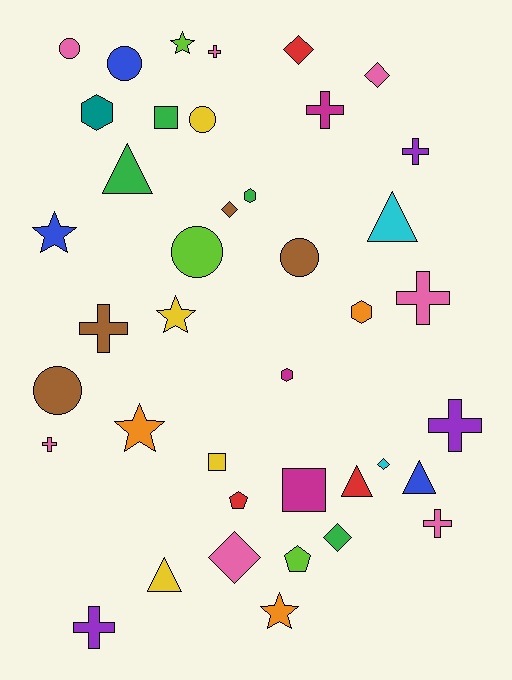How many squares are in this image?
There are 3 squares.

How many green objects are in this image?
There are 4 green objects.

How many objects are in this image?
There are 40 objects.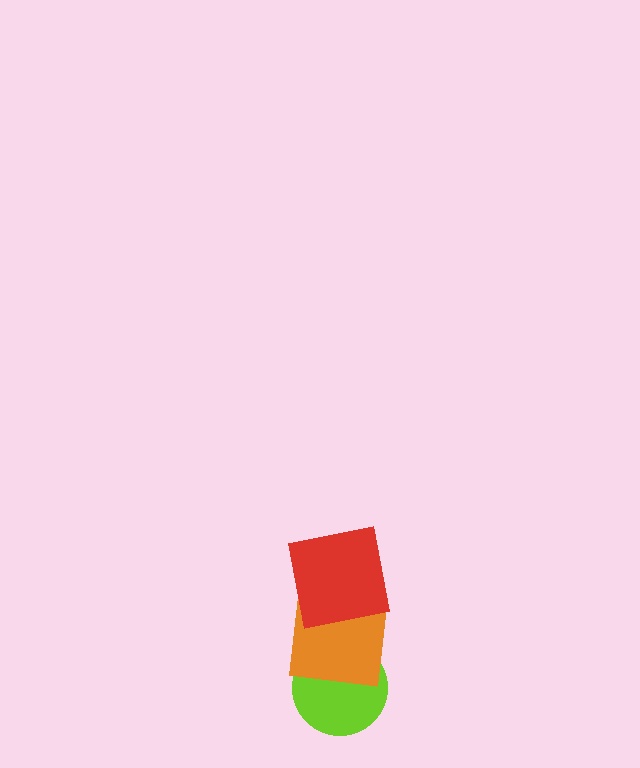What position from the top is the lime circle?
The lime circle is 3rd from the top.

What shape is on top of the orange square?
The red square is on top of the orange square.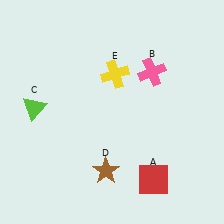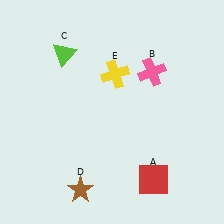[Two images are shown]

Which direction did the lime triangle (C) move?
The lime triangle (C) moved up.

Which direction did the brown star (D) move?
The brown star (D) moved left.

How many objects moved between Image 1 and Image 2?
2 objects moved between the two images.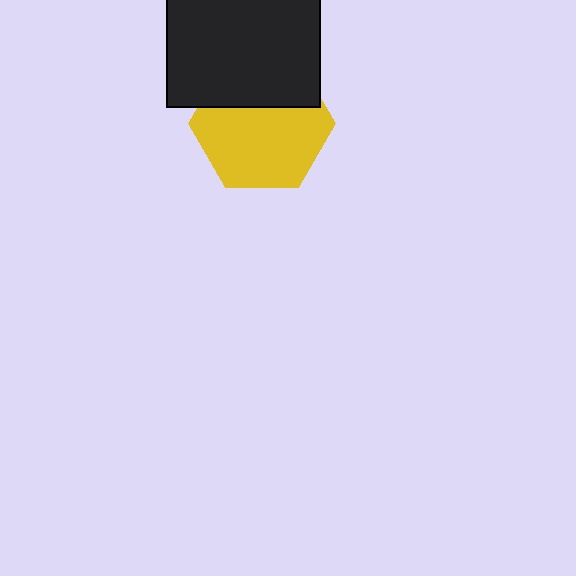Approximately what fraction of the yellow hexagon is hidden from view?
Roughly 34% of the yellow hexagon is hidden behind the black square.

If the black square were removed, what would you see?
You would see the complete yellow hexagon.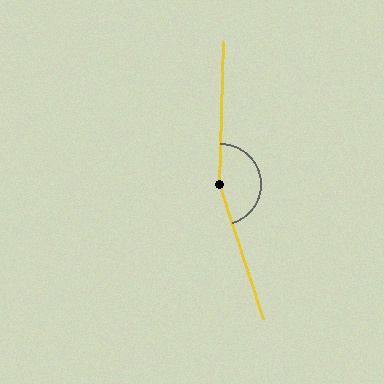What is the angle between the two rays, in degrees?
Approximately 161 degrees.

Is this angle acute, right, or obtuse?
It is obtuse.